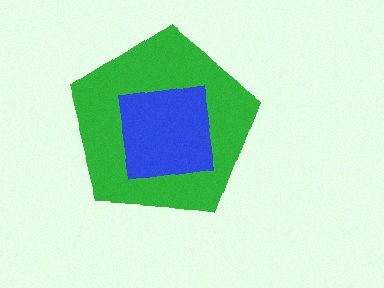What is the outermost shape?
The green pentagon.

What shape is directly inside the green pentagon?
The blue square.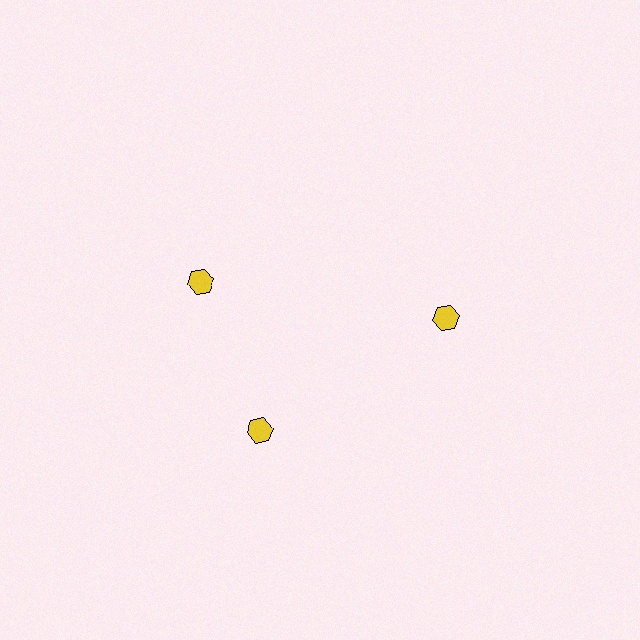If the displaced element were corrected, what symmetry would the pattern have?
It would have 3-fold rotational symmetry — the pattern would map onto itself every 120 degrees.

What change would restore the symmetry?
The symmetry would be restored by rotating it back into even spacing with its neighbors so that all 3 hexagons sit at equal angles and equal distance from the center.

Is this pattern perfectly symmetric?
No. The 3 yellow hexagons are arranged in a ring, but one element near the 11 o'clock position is rotated out of alignment along the ring, breaking the 3-fold rotational symmetry.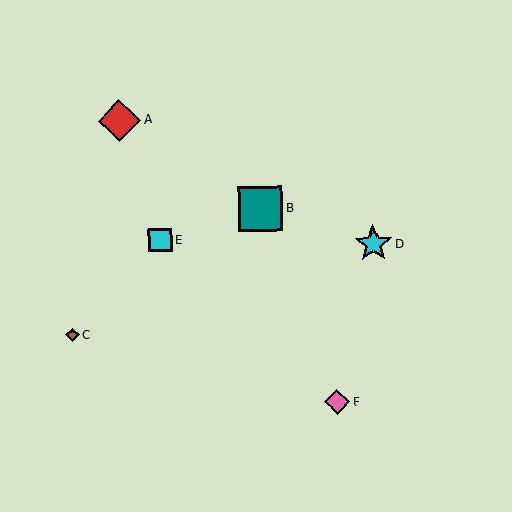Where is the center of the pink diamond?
The center of the pink diamond is at (337, 402).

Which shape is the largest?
The teal square (labeled B) is the largest.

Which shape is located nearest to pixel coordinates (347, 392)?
The pink diamond (labeled F) at (337, 402) is nearest to that location.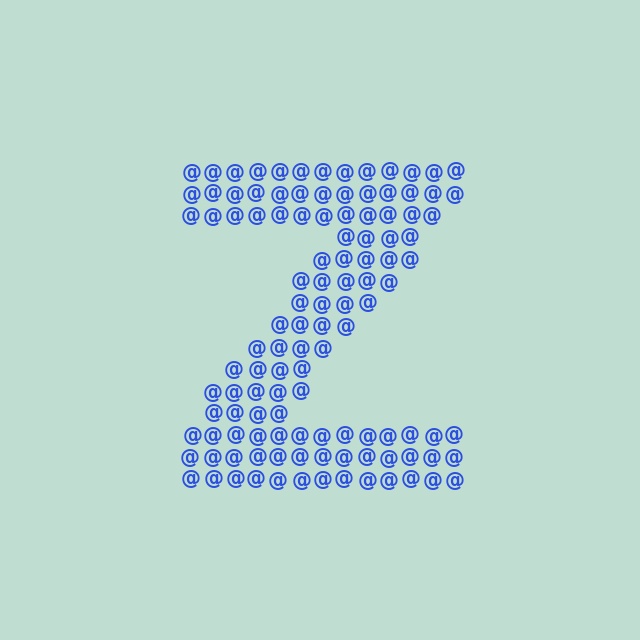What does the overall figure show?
The overall figure shows the letter Z.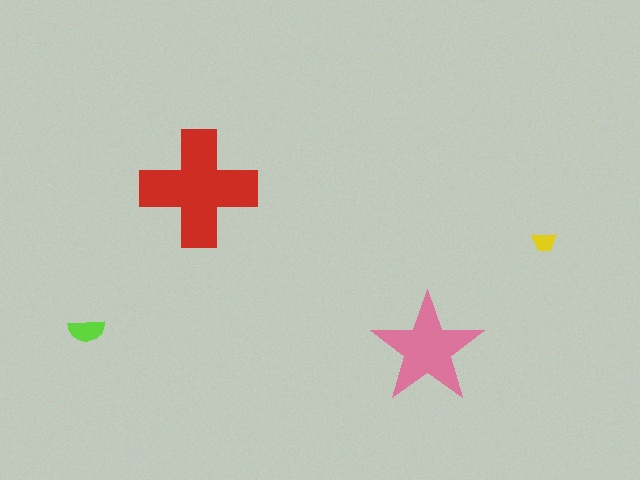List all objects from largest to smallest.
The red cross, the pink star, the lime semicircle, the yellow trapezoid.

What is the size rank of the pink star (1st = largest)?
2nd.